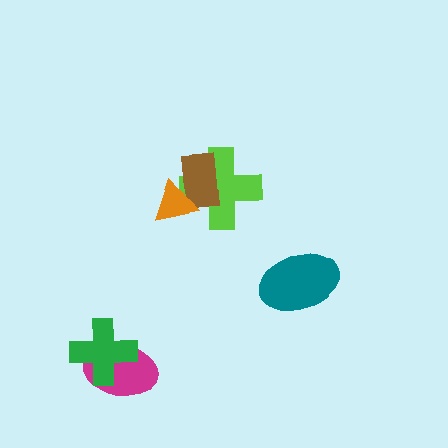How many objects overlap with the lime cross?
2 objects overlap with the lime cross.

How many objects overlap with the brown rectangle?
2 objects overlap with the brown rectangle.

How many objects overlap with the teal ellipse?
0 objects overlap with the teal ellipse.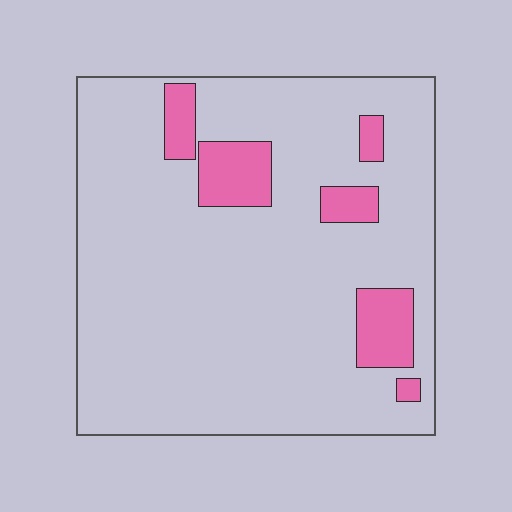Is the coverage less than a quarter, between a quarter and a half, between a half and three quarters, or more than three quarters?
Less than a quarter.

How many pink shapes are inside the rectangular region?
6.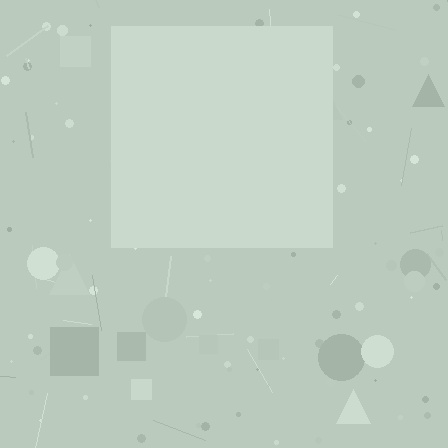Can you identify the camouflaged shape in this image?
The camouflaged shape is a square.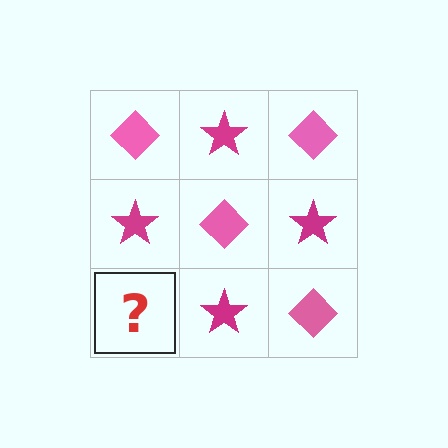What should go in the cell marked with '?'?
The missing cell should contain a pink diamond.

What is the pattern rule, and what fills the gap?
The rule is that it alternates pink diamond and magenta star in a checkerboard pattern. The gap should be filled with a pink diamond.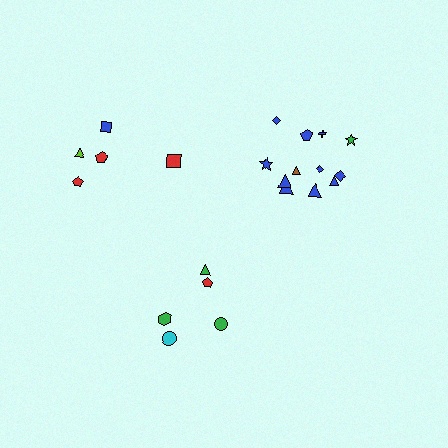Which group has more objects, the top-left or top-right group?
The top-right group.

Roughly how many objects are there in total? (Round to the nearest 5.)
Roughly 20 objects in total.